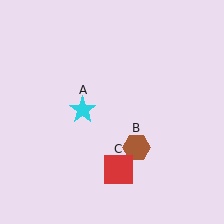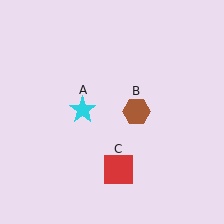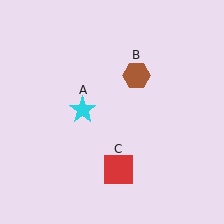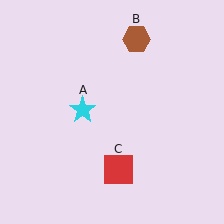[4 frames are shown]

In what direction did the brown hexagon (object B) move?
The brown hexagon (object B) moved up.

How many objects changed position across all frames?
1 object changed position: brown hexagon (object B).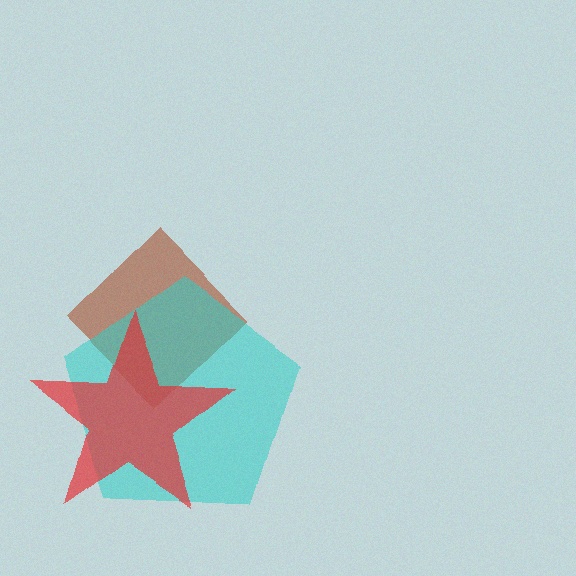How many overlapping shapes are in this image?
There are 3 overlapping shapes in the image.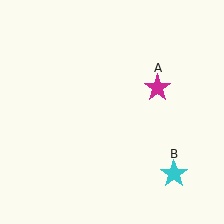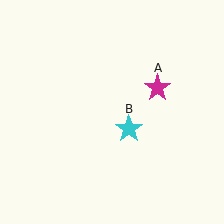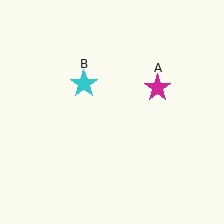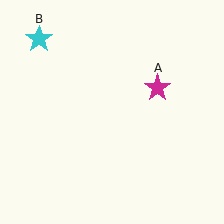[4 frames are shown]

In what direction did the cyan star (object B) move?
The cyan star (object B) moved up and to the left.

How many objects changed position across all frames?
1 object changed position: cyan star (object B).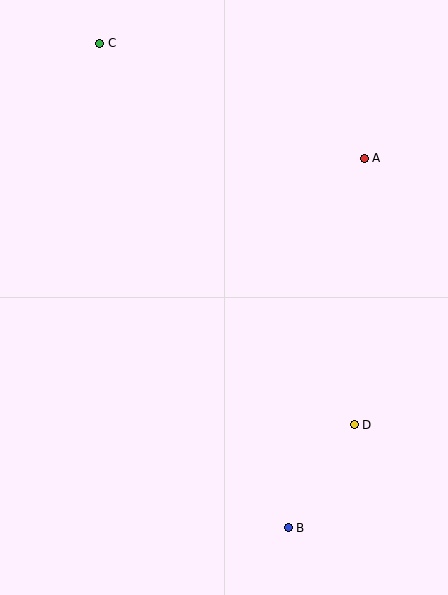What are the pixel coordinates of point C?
Point C is at (100, 43).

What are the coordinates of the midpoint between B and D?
The midpoint between B and D is at (321, 476).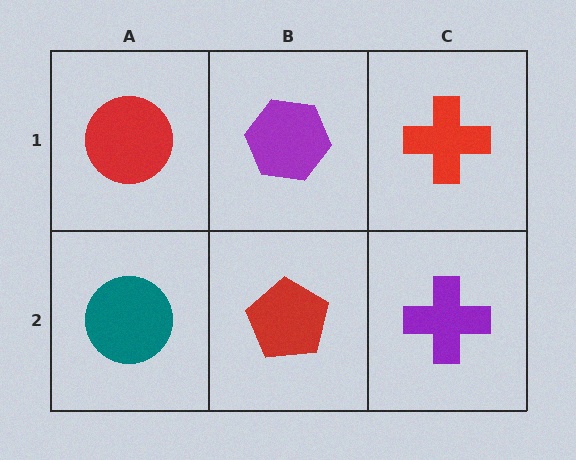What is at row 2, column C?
A purple cross.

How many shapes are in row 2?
3 shapes.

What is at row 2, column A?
A teal circle.